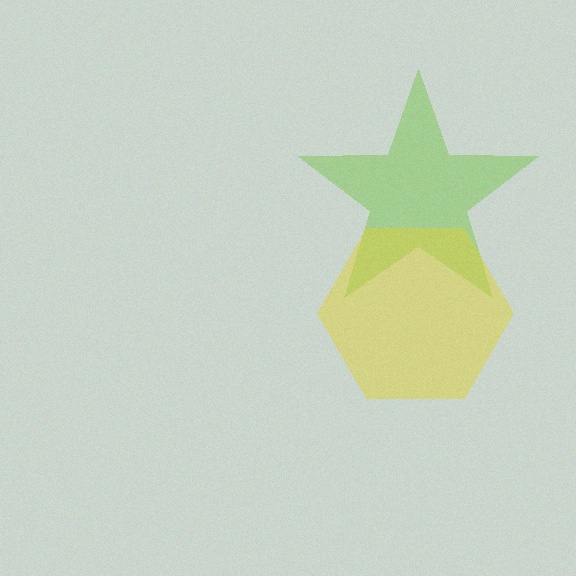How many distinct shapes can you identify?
There are 2 distinct shapes: a lime star, a yellow hexagon.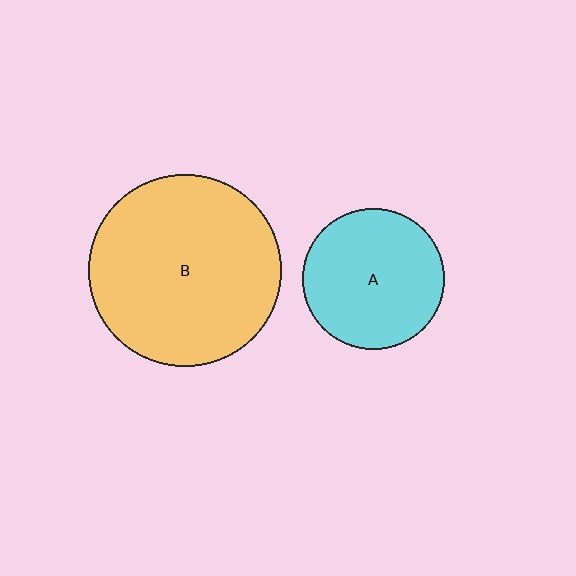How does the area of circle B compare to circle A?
Approximately 1.8 times.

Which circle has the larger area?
Circle B (yellow).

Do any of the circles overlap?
No, none of the circles overlap.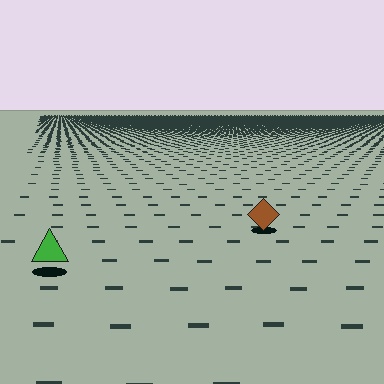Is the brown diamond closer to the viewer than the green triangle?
No. The green triangle is closer — you can tell from the texture gradient: the ground texture is coarser near it.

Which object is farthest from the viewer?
The brown diamond is farthest from the viewer. It appears smaller and the ground texture around it is denser.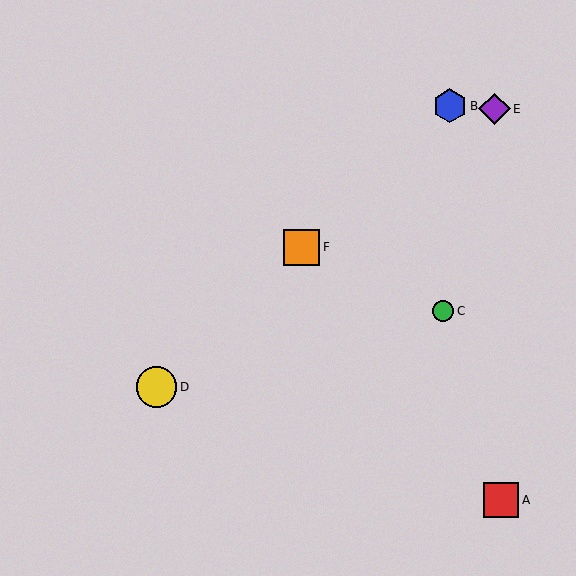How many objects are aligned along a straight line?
3 objects (B, D, F) are aligned along a straight line.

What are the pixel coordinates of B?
Object B is at (450, 105).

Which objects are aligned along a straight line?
Objects B, D, F are aligned along a straight line.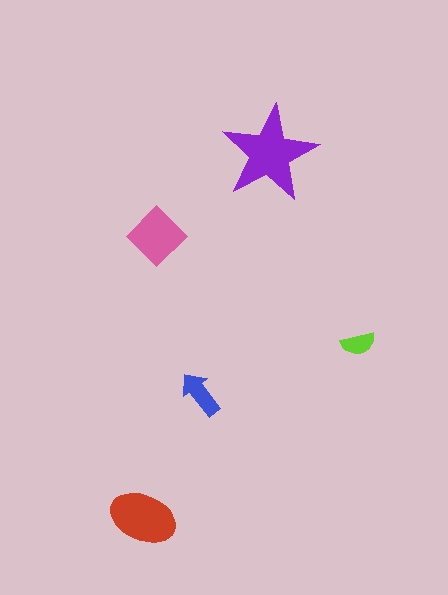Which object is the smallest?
The lime semicircle.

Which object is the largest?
The purple star.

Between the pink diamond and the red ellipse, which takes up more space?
The red ellipse.